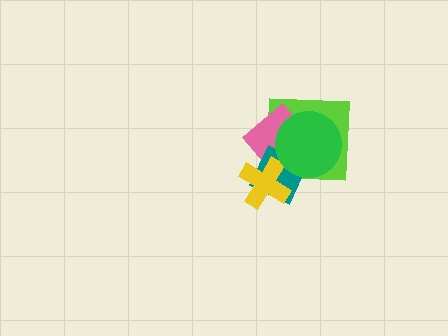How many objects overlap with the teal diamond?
4 objects overlap with the teal diamond.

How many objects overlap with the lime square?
3 objects overlap with the lime square.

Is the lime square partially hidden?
Yes, it is partially covered by another shape.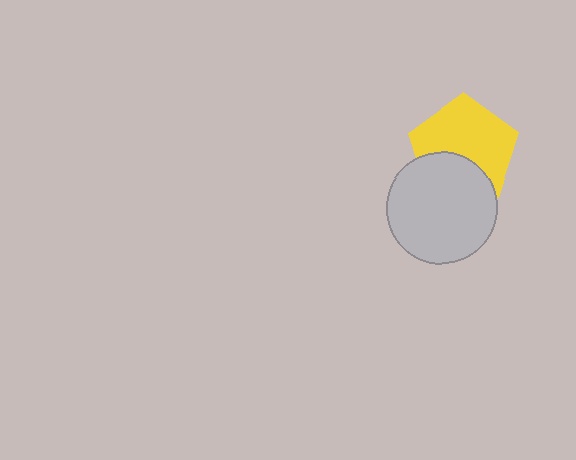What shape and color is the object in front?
The object in front is a light gray circle.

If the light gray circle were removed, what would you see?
You would see the complete yellow pentagon.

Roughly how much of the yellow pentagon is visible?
Most of it is visible (roughly 66%).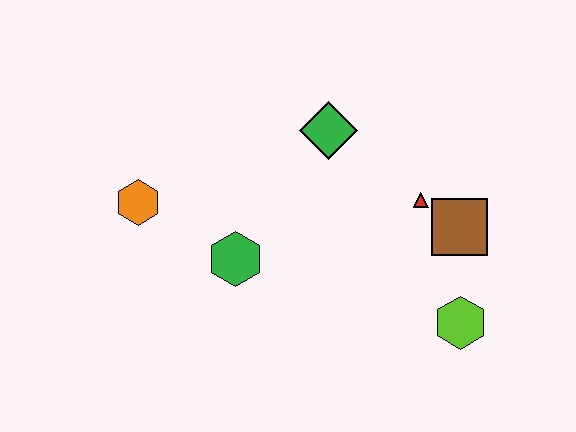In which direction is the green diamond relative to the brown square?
The green diamond is to the left of the brown square.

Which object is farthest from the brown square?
The orange hexagon is farthest from the brown square.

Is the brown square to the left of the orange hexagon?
No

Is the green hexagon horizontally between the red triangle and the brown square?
No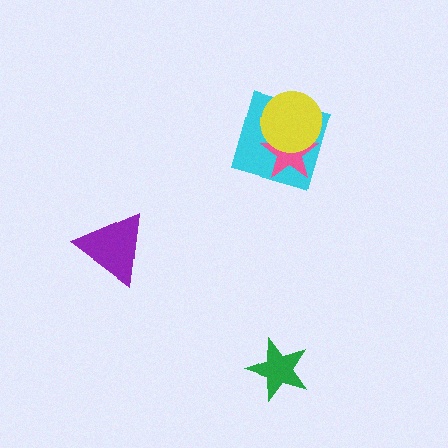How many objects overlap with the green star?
0 objects overlap with the green star.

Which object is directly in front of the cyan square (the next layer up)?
The pink star is directly in front of the cyan square.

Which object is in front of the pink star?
The yellow circle is in front of the pink star.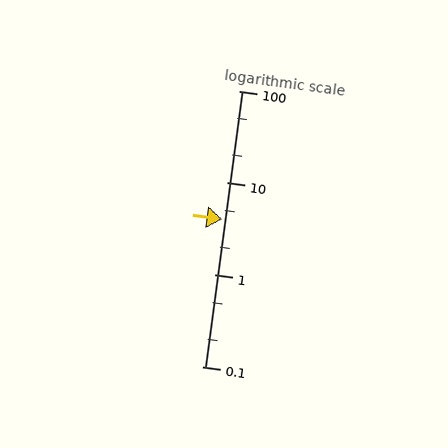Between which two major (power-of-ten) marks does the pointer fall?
The pointer is between 1 and 10.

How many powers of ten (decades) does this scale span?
The scale spans 3 decades, from 0.1 to 100.